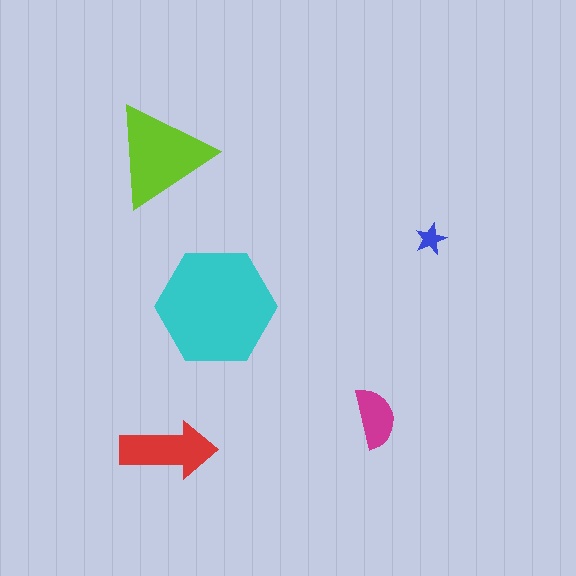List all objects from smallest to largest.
The blue star, the magenta semicircle, the red arrow, the lime triangle, the cyan hexagon.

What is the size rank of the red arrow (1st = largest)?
3rd.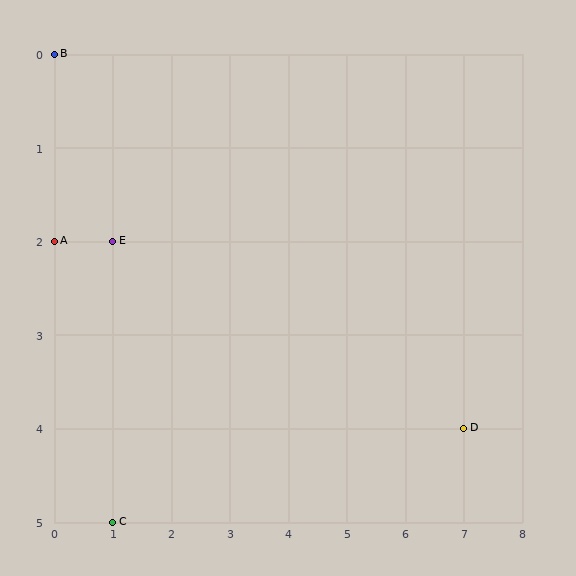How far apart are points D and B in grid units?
Points D and B are 7 columns and 4 rows apart (about 8.1 grid units diagonally).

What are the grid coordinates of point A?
Point A is at grid coordinates (0, 2).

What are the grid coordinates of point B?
Point B is at grid coordinates (0, 0).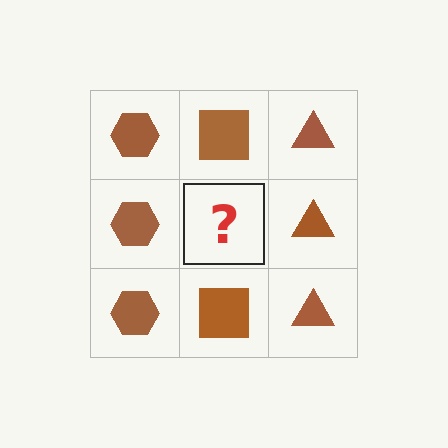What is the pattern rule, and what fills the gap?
The rule is that each column has a consistent shape. The gap should be filled with a brown square.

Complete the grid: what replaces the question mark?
The question mark should be replaced with a brown square.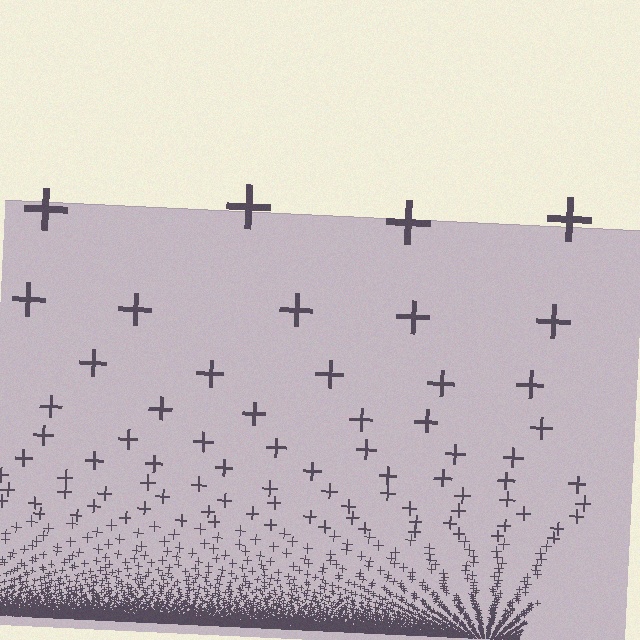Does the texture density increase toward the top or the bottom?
Density increases toward the bottom.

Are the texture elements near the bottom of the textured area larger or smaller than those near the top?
Smaller. The gradient is inverted — elements near the bottom are smaller and denser.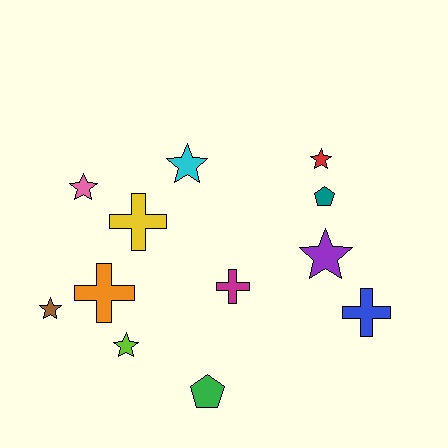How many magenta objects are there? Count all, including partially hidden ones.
There is 1 magenta object.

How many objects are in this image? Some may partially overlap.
There are 12 objects.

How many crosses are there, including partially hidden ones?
There are 4 crosses.